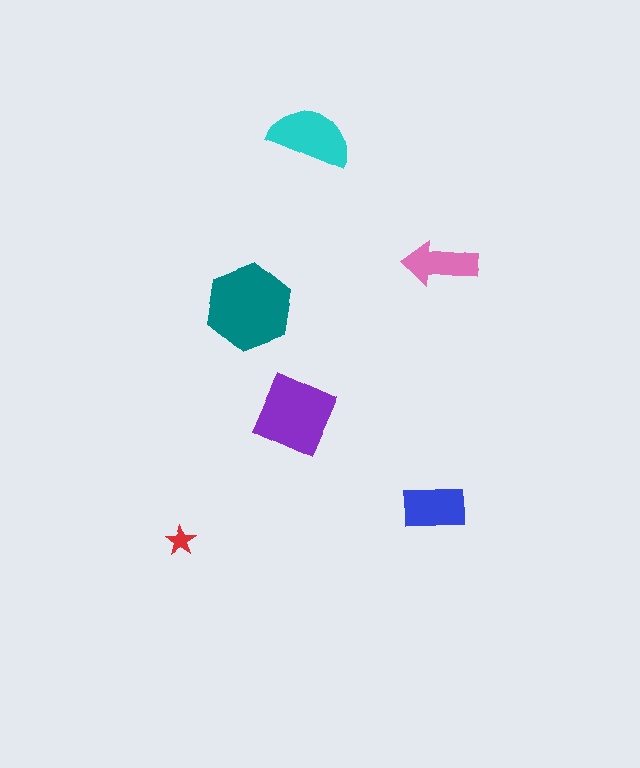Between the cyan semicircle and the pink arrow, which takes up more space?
The cyan semicircle.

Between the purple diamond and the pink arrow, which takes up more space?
The purple diamond.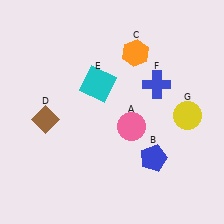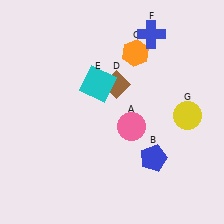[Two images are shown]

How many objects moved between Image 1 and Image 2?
2 objects moved between the two images.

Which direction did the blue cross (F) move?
The blue cross (F) moved up.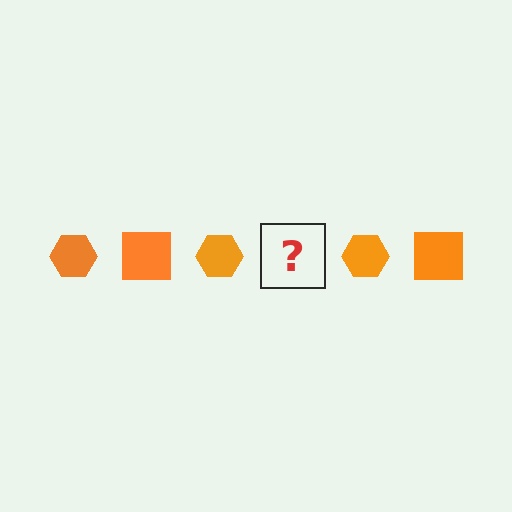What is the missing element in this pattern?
The missing element is an orange square.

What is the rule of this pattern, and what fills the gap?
The rule is that the pattern cycles through hexagon, square shapes in orange. The gap should be filled with an orange square.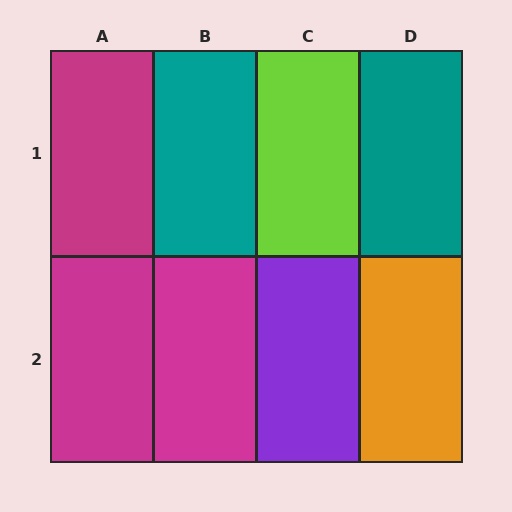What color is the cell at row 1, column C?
Lime.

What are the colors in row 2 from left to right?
Magenta, magenta, purple, orange.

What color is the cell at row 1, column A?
Magenta.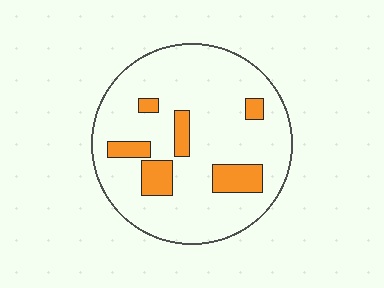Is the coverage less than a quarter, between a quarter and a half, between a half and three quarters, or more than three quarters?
Less than a quarter.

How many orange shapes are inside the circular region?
6.